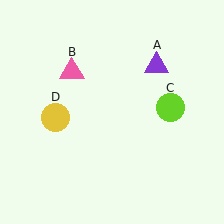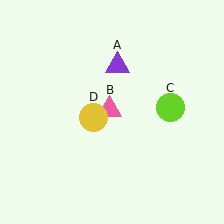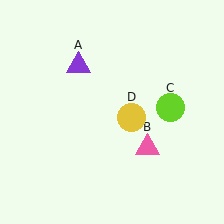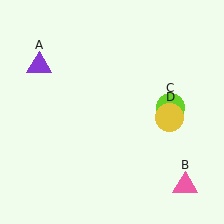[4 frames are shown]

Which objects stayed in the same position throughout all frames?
Lime circle (object C) remained stationary.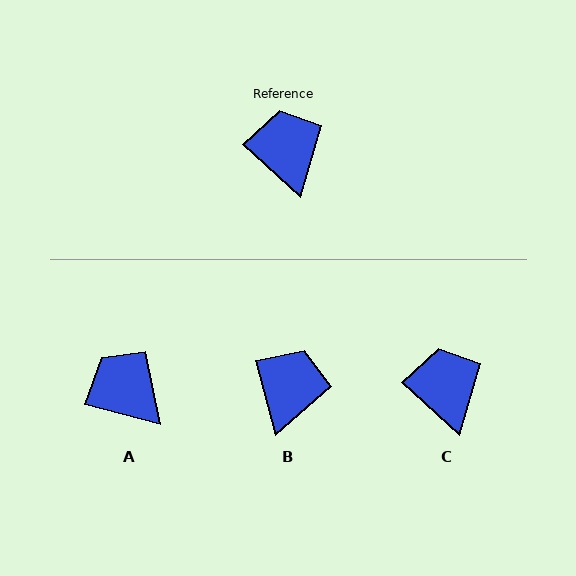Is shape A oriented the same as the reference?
No, it is off by about 27 degrees.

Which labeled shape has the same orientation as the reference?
C.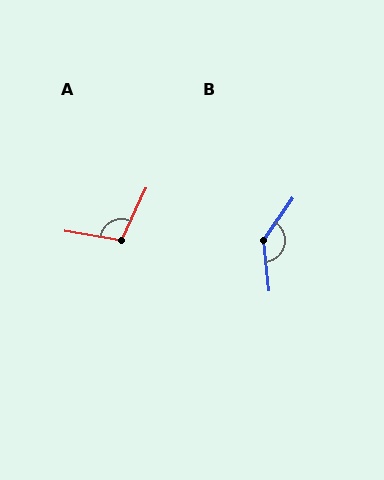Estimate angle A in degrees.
Approximately 105 degrees.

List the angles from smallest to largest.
A (105°), B (140°).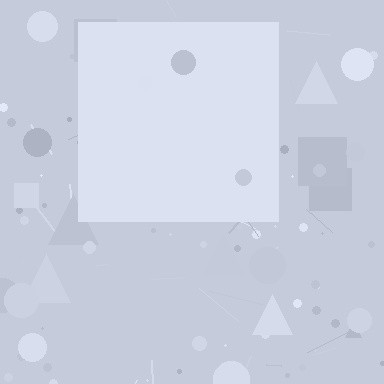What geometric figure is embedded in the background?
A square is embedded in the background.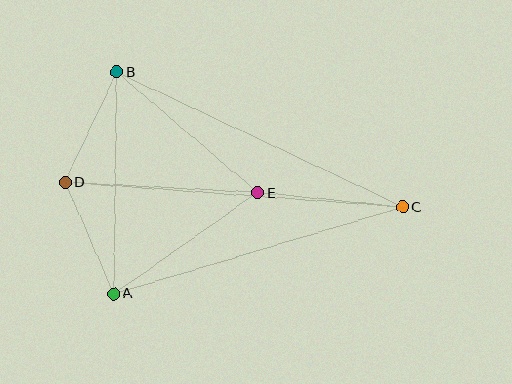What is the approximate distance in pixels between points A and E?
The distance between A and E is approximately 176 pixels.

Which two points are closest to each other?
Points A and D are closest to each other.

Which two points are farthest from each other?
Points C and D are farthest from each other.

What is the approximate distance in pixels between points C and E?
The distance between C and E is approximately 145 pixels.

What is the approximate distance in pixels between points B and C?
The distance between B and C is approximately 316 pixels.